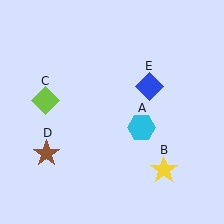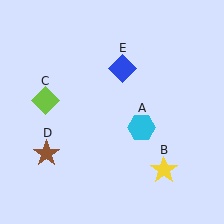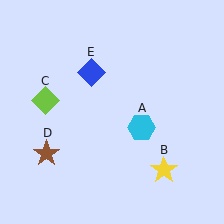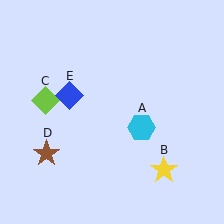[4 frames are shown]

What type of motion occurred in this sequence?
The blue diamond (object E) rotated counterclockwise around the center of the scene.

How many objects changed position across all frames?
1 object changed position: blue diamond (object E).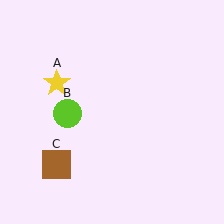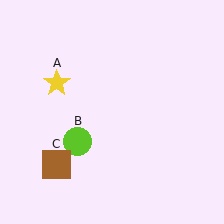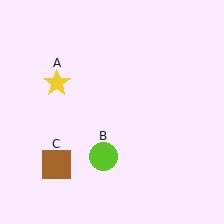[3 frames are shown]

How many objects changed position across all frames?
1 object changed position: lime circle (object B).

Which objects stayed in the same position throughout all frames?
Yellow star (object A) and brown square (object C) remained stationary.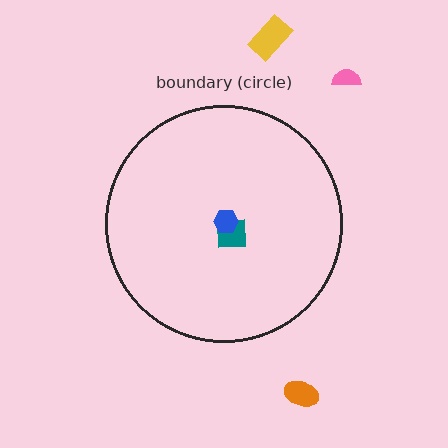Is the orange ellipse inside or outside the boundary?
Outside.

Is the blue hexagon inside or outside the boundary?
Inside.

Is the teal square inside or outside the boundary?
Inside.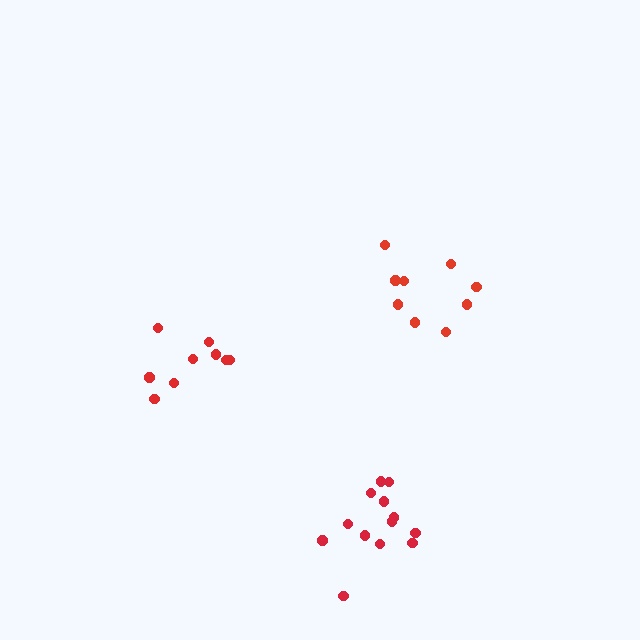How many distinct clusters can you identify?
There are 3 distinct clusters.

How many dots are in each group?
Group 1: 9 dots, Group 2: 9 dots, Group 3: 13 dots (31 total).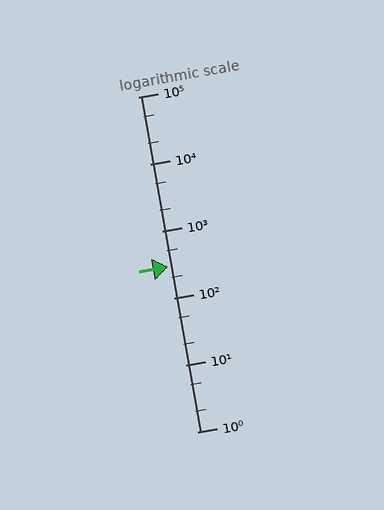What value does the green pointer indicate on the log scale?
The pointer indicates approximately 290.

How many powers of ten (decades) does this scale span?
The scale spans 5 decades, from 1 to 100000.